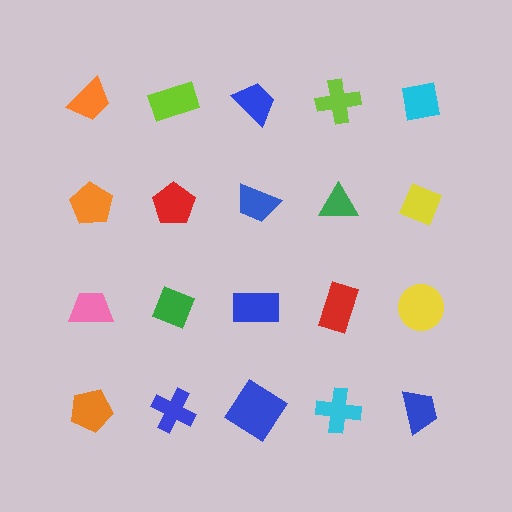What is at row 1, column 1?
An orange trapezoid.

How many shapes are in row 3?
5 shapes.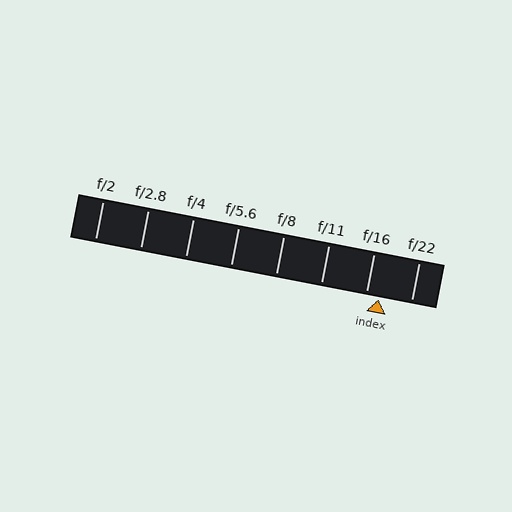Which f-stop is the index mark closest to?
The index mark is closest to f/16.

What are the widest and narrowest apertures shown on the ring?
The widest aperture shown is f/2 and the narrowest is f/22.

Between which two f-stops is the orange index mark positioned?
The index mark is between f/16 and f/22.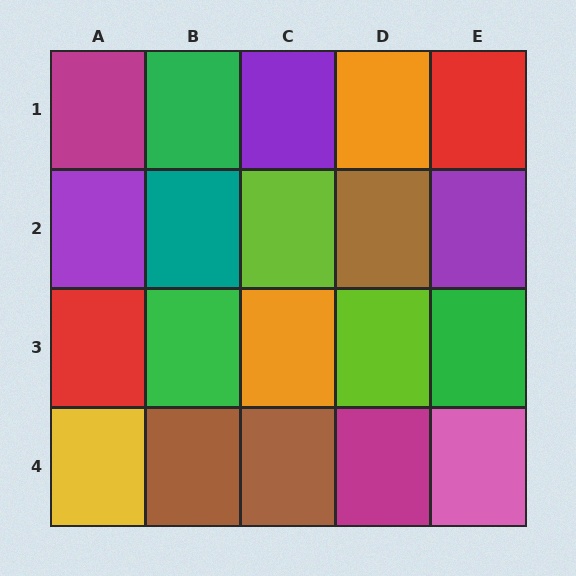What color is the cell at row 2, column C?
Lime.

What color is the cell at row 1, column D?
Orange.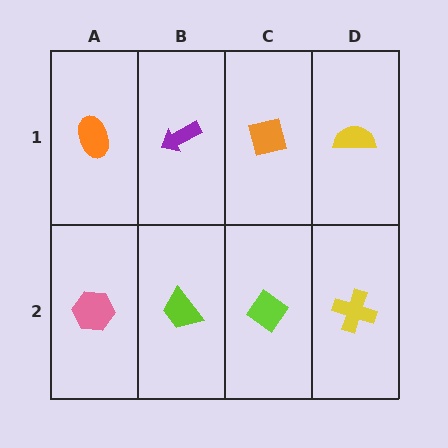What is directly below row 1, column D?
A yellow cross.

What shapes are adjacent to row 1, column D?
A yellow cross (row 2, column D), an orange square (row 1, column C).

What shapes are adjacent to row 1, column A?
A pink hexagon (row 2, column A), a purple arrow (row 1, column B).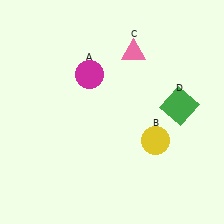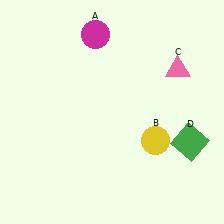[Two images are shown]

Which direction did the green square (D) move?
The green square (D) moved down.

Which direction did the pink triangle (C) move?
The pink triangle (C) moved right.